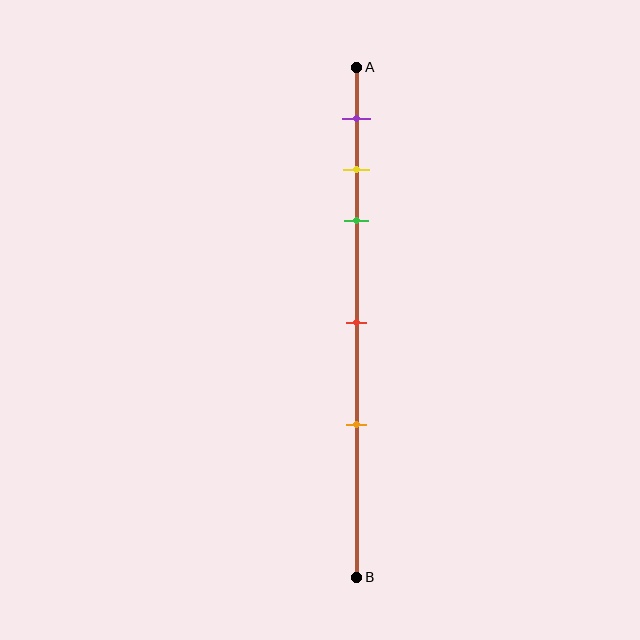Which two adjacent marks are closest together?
The yellow and green marks are the closest adjacent pair.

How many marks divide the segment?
There are 5 marks dividing the segment.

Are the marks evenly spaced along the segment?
No, the marks are not evenly spaced.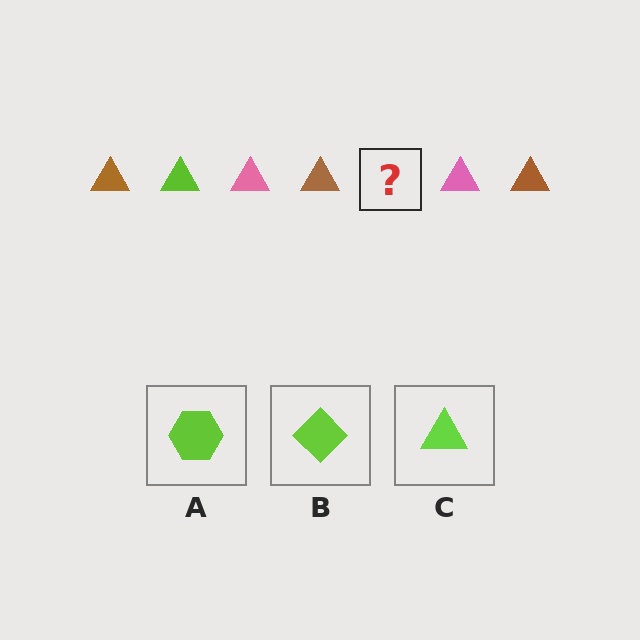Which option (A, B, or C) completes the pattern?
C.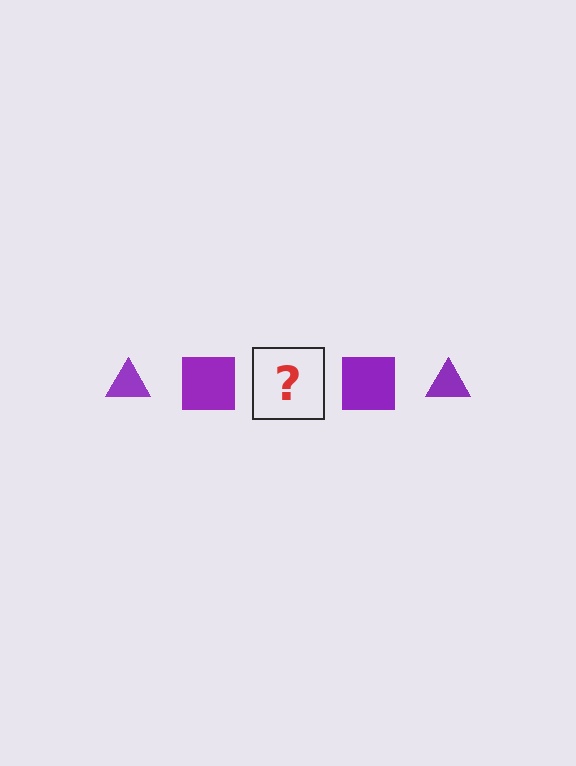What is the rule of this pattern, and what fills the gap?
The rule is that the pattern cycles through triangle, square shapes in purple. The gap should be filled with a purple triangle.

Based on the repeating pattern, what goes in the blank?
The blank should be a purple triangle.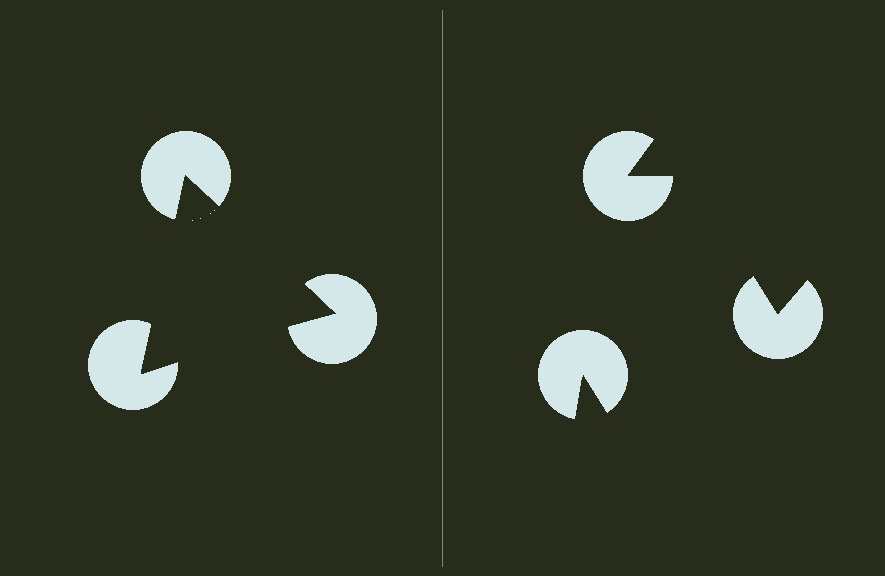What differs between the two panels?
The pac-man discs are positioned identically on both sides; only the wedge orientations differ. On the left they align to a triangle; on the right they are misaligned.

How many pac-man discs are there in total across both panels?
6 — 3 on each side.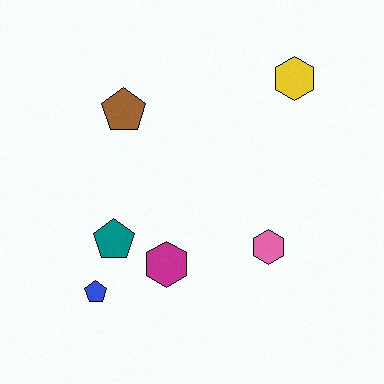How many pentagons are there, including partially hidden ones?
There are 3 pentagons.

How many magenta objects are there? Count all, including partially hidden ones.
There is 1 magenta object.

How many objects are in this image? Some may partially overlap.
There are 6 objects.